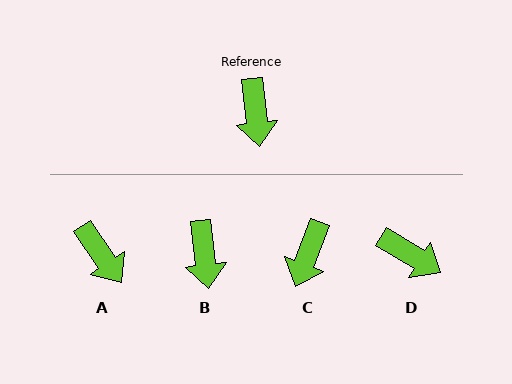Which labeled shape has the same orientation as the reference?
B.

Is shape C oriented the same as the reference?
No, it is off by about 27 degrees.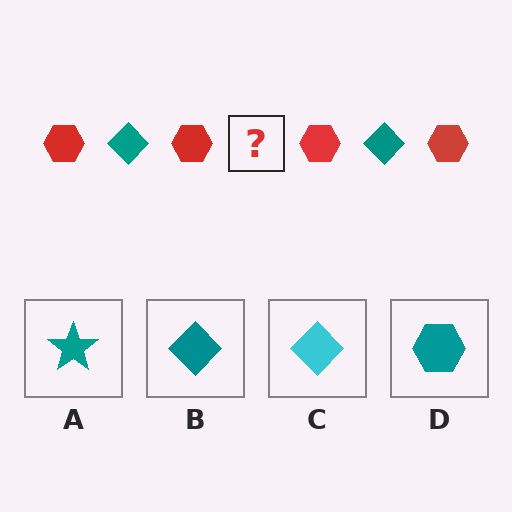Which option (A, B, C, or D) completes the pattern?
B.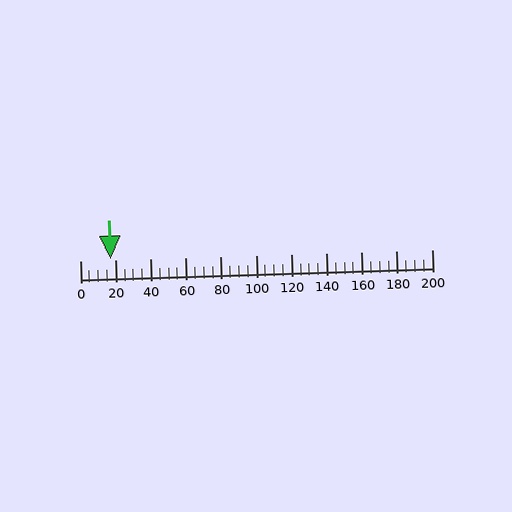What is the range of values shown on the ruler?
The ruler shows values from 0 to 200.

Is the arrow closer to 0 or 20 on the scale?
The arrow is closer to 20.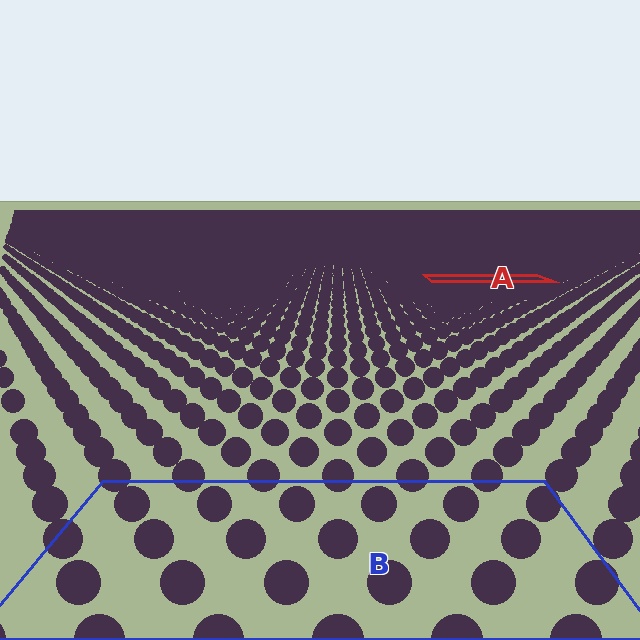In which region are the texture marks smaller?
The texture marks are smaller in region A, because it is farther away.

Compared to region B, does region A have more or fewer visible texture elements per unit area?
Region A has more texture elements per unit area — they are packed more densely because it is farther away.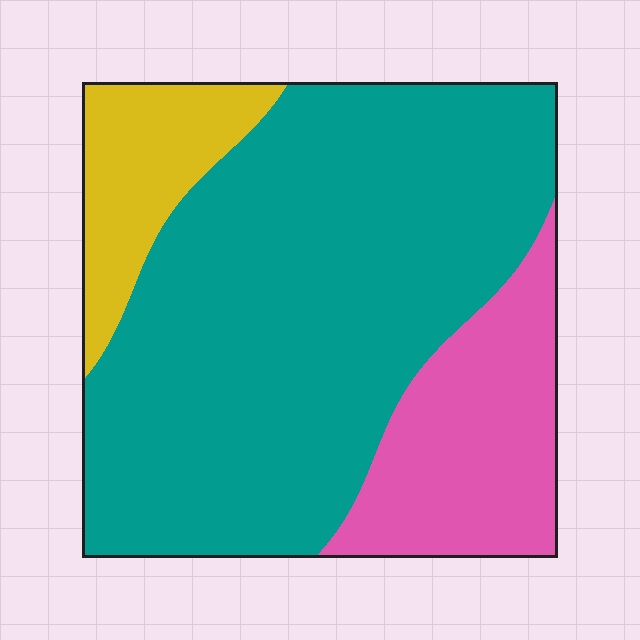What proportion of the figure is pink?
Pink covers about 20% of the figure.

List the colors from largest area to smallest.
From largest to smallest: teal, pink, yellow.